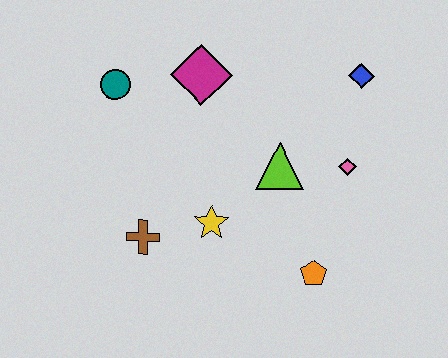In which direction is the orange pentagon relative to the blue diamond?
The orange pentagon is below the blue diamond.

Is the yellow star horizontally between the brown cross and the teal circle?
No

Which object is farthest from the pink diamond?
The teal circle is farthest from the pink diamond.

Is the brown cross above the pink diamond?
No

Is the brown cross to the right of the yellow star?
No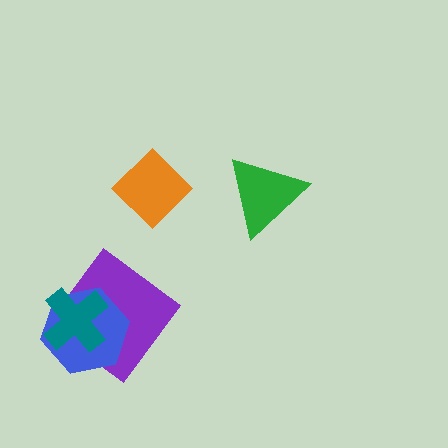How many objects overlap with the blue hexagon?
2 objects overlap with the blue hexagon.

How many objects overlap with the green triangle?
0 objects overlap with the green triangle.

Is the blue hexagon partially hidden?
Yes, it is partially covered by another shape.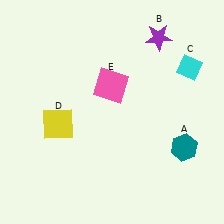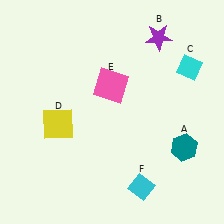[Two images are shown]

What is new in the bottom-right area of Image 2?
A cyan diamond (F) was added in the bottom-right area of Image 2.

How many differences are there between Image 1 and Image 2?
There is 1 difference between the two images.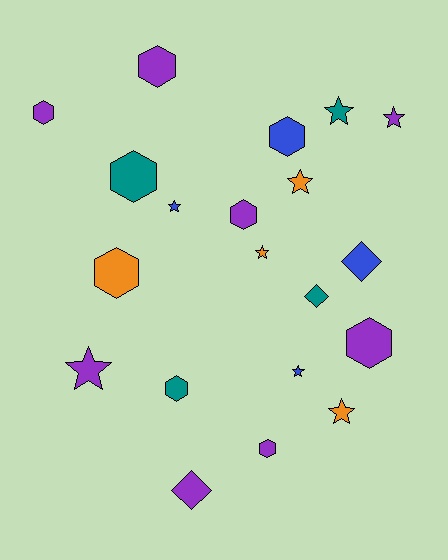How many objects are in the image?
There are 20 objects.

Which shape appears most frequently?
Hexagon, with 9 objects.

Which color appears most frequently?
Purple, with 8 objects.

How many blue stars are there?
There are 2 blue stars.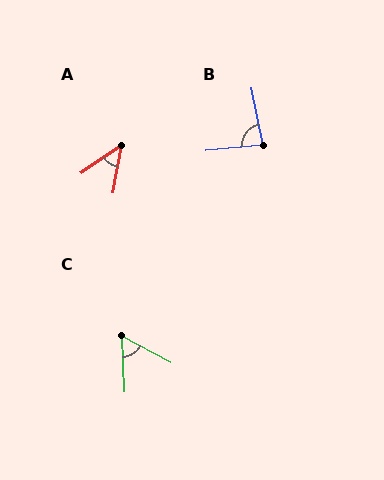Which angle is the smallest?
A, at approximately 46 degrees.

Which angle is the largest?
B, at approximately 84 degrees.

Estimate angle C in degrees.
Approximately 59 degrees.